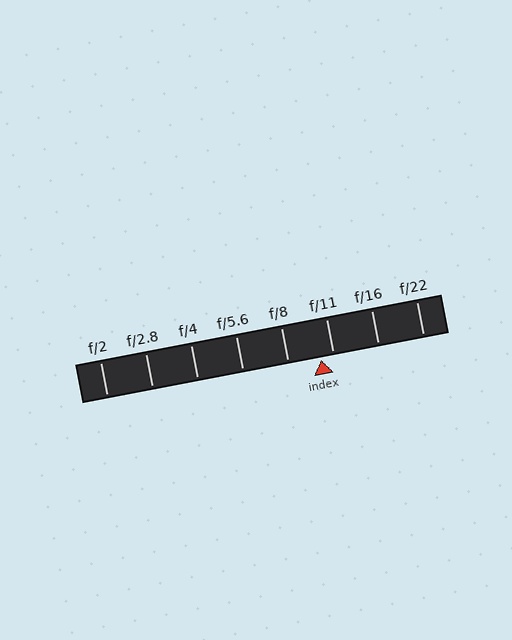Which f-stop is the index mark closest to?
The index mark is closest to f/11.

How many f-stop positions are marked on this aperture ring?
There are 8 f-stop positions marked.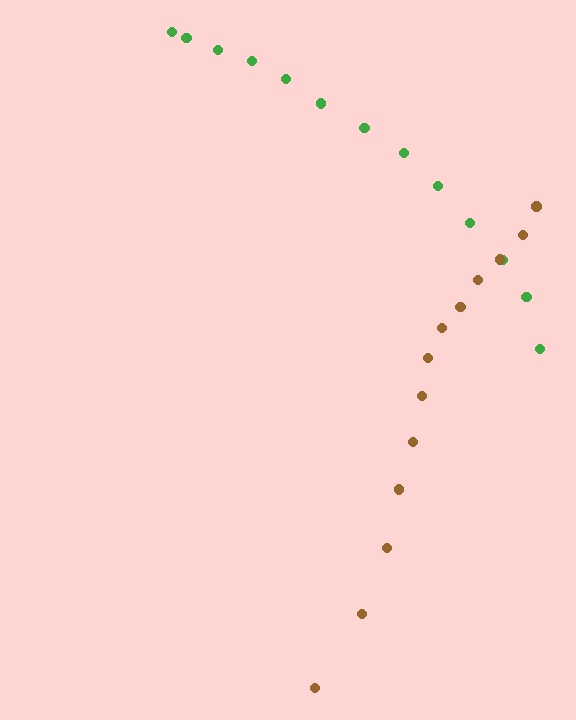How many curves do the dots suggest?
There are 2 distinct paths.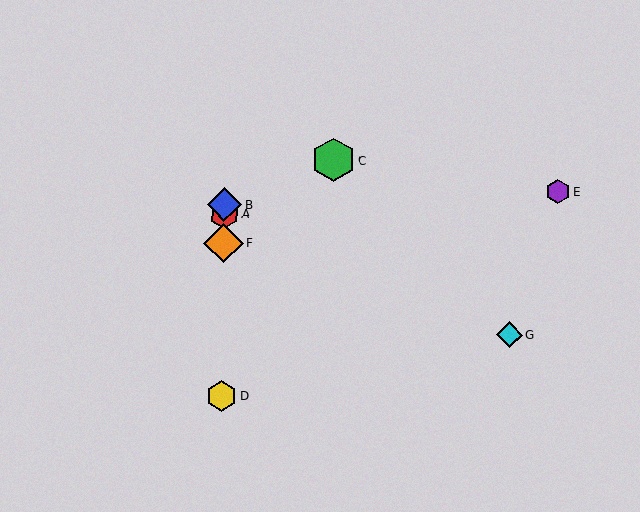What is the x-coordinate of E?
Object E is at x≈558.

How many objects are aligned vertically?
4 objects (A, B, D, F) are aligned vertically.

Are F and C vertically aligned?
No, F is at x≈224 and C is at x≈334.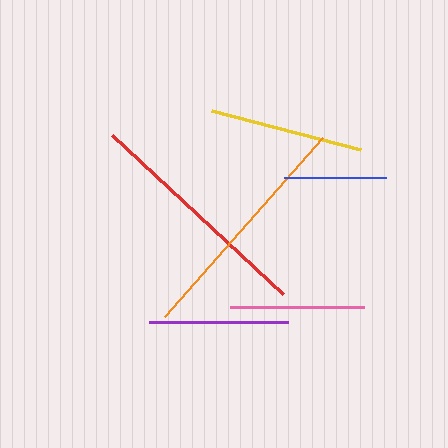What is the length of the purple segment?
The purple segment is approximately 139 pixels long.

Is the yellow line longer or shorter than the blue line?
The yellow line is longer than the blue line.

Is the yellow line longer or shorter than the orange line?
The orange line is longer than the yellow line.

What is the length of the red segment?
The red segment is approximately 234 pixels long.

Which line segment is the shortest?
The blue line is the shortest at approximately 102 pixels.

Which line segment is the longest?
The orange line is the longest at approximately 239 pixels.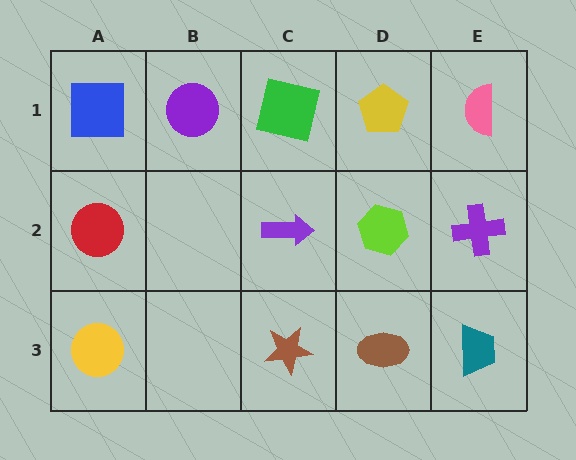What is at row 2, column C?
A purple arrow.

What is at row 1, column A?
A blue square.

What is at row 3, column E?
A teal trapezoid.